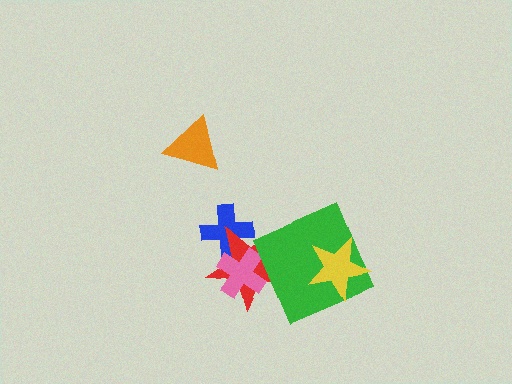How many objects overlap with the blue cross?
2 objects overlap with the blue cross.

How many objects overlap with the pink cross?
2 objects overlap with the pink cross.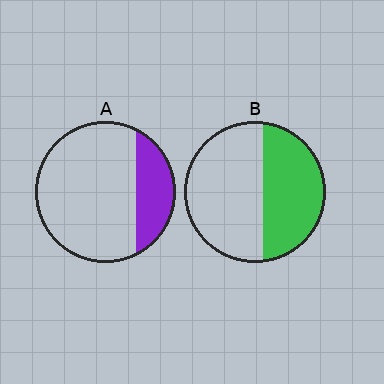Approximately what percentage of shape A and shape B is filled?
A is approximately 25% and B is approximately 45%.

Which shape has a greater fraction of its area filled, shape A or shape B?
Shape B.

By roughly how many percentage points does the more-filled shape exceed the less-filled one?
By roughly 20 percentage points (B over A).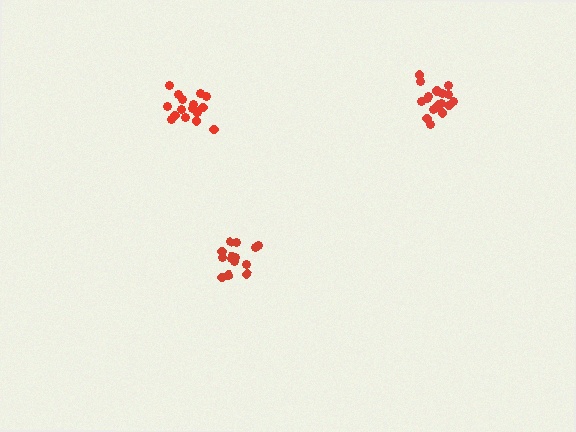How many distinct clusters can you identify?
There are 3 distinct clusters.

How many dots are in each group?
Group 1: 14 dots, Group 2: 18 dots, Group 3: 17 dots (49 total).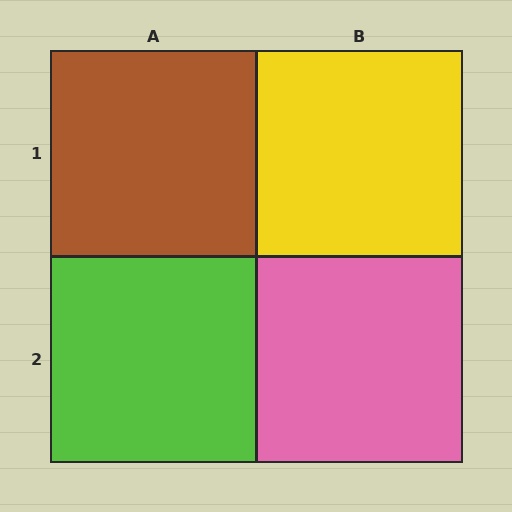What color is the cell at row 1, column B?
Yellow.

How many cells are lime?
1 cell is lime.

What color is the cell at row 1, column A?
Brown.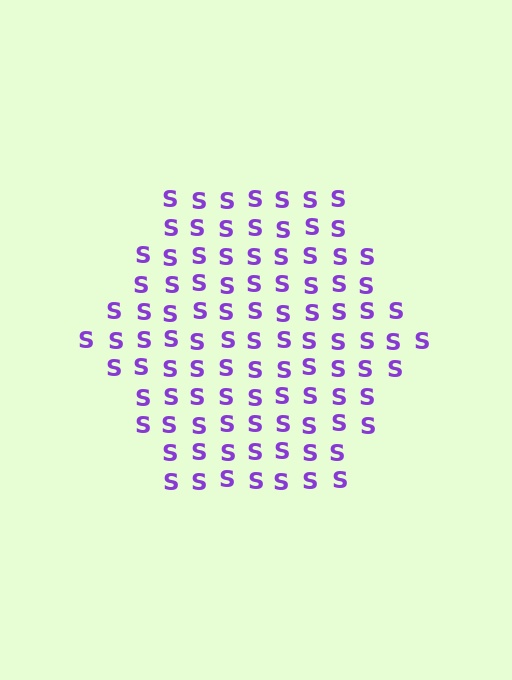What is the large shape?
The large shape is a hexagon.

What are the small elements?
The small elements are letter S's.